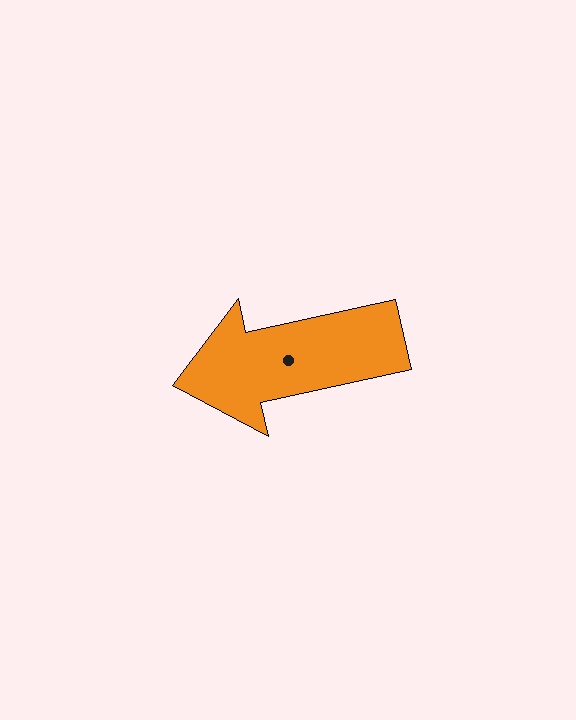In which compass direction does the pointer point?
West.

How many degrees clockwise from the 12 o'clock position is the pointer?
Approximately 258 degrees.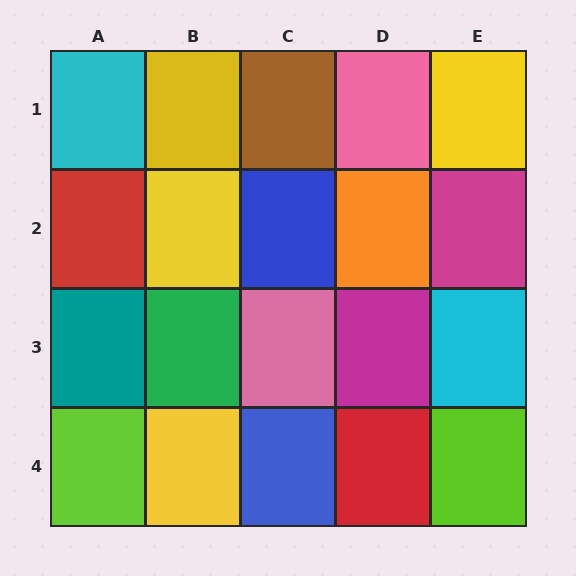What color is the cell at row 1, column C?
Brown.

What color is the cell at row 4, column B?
Yellow.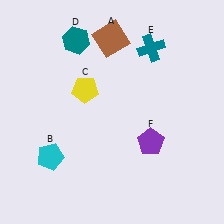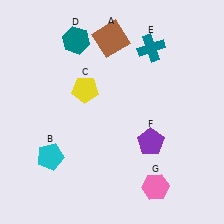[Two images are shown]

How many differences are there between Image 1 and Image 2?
There is 1 difference between the two images.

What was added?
A pink hexagon (G) was added in Image 2.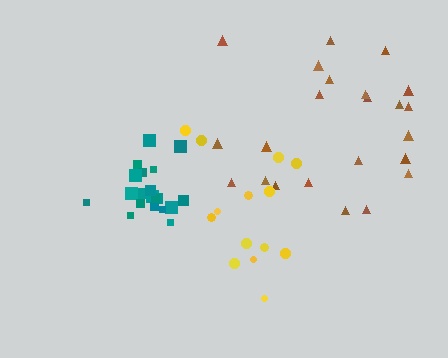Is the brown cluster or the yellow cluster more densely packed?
Yellow.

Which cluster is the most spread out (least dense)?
Brown.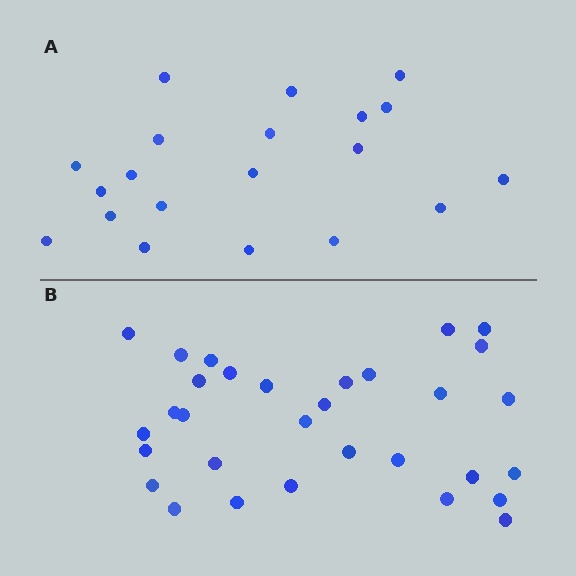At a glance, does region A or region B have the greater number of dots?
Region B (the bottom region) has more dots.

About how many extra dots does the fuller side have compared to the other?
Region B has roughly 12 or so more dots than region A.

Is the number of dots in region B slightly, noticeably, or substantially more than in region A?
Region B has substantially more. The ratio is roughly 1.6 to 1.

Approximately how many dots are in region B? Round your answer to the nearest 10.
About 30 dots. (The exact count is 31, which rounds to 30.)